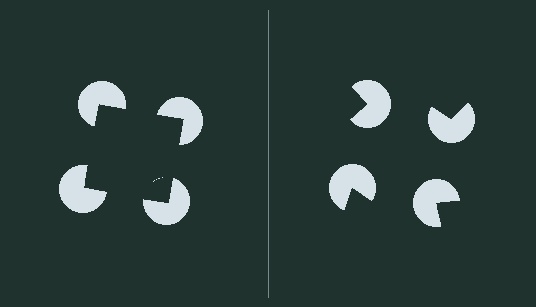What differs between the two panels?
The pac-man discs are positioned identically on both sides; only the wedge orientations differ. On the left they align to a square; on the right they are misaligned.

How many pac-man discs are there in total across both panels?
8 — 4 on each side.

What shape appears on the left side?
An illusory square.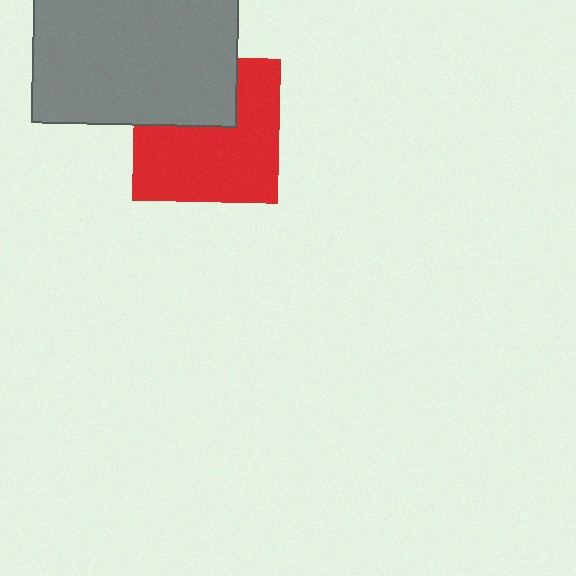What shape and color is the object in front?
The object in front is a gray rectangle.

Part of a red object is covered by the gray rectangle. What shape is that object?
It is a square.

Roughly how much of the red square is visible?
Most of it is visible (roughly 65%).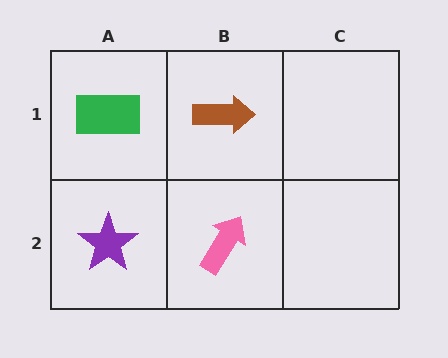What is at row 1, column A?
A green rectangle.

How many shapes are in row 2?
2 shapes.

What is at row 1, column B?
A brown arrow.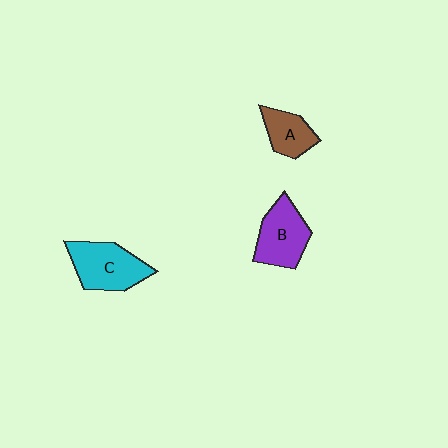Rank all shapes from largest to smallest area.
From largest to smallest: C (cyan), B (purple), A (brown).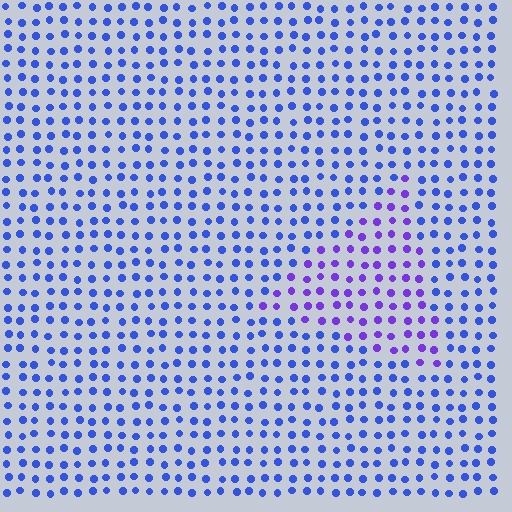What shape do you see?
I see a triangle.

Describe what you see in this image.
The image is filled with small blue elements in a uniform arrangement. A triangle-shaped region is visible where the elements are tinted to a slightly different hue, forming a subtle color boundary.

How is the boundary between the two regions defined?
The boundary is defined purely by a slight shift in hue (about 35 degrees). Spacing, size, and orientation are identical on both sides.